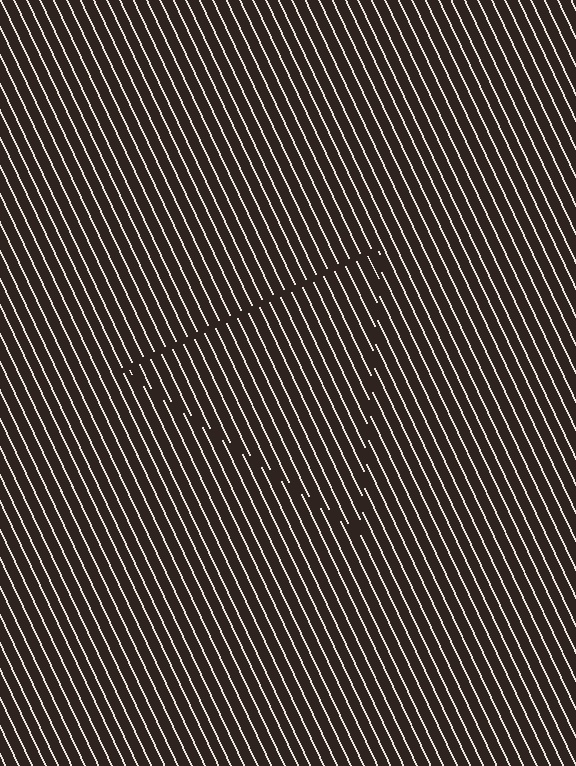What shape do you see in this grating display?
An illusory triangle. The interior of the shape contains the same grating, shifted by half a period — the contour is defined by the phase discontinuity where line-ends from the inner and outer gratings abut.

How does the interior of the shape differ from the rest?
The interior of the shape contains the same grating, shifted by half a period — the contour is defined by the phase discontinuity where line-ends from the inner and outer gratings abut.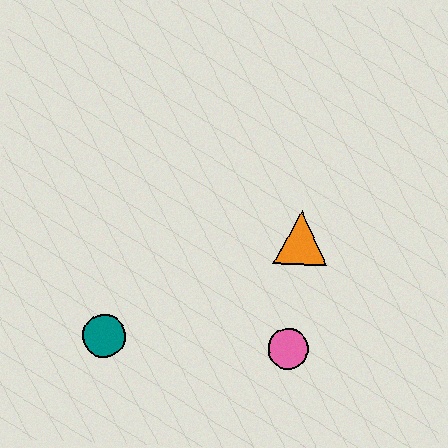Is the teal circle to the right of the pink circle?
No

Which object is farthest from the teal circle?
The orange triangle is farthest from the teal circle.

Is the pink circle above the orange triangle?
No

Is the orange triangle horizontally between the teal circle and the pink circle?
No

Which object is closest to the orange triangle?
The pink circle is closest to the orange triangle.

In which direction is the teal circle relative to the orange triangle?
The teal circle is to the left of the orange triangle.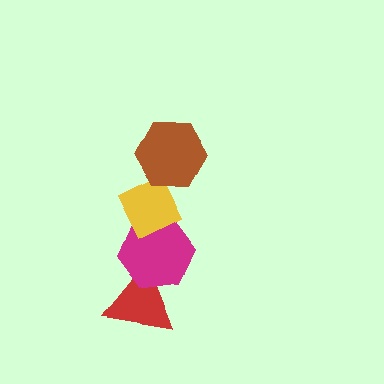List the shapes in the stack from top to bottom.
From top to bottom: the brown hexagon, the yellow diamond, the magenta hexagon, the red triangle.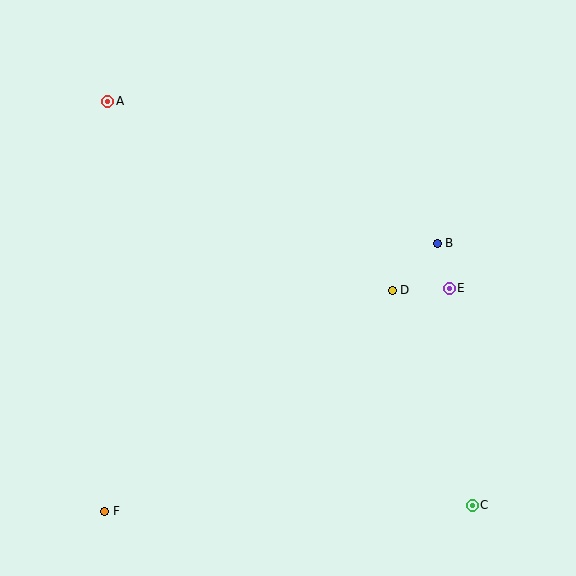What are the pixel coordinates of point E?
Point E is at (449, 288).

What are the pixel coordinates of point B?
Point B is at (437, 243).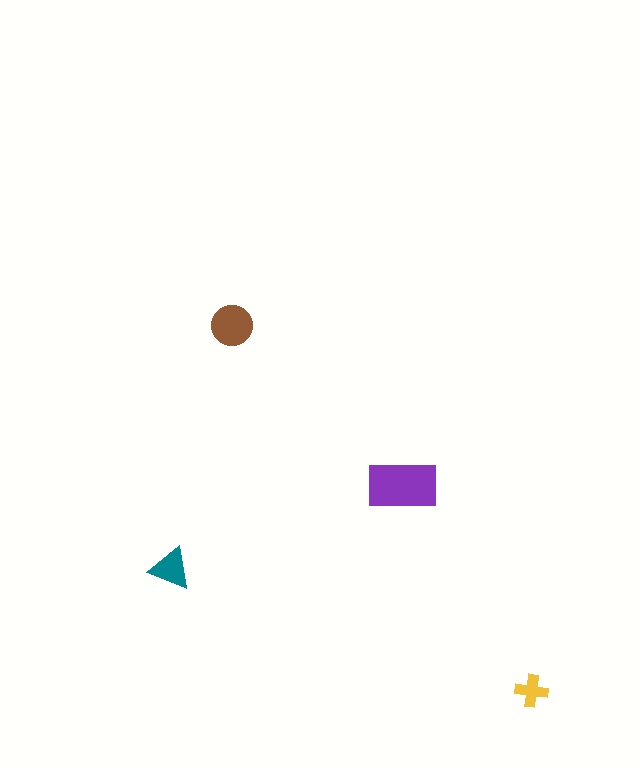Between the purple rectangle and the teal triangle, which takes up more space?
The purple rectangle.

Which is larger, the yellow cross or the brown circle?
The brown circle.